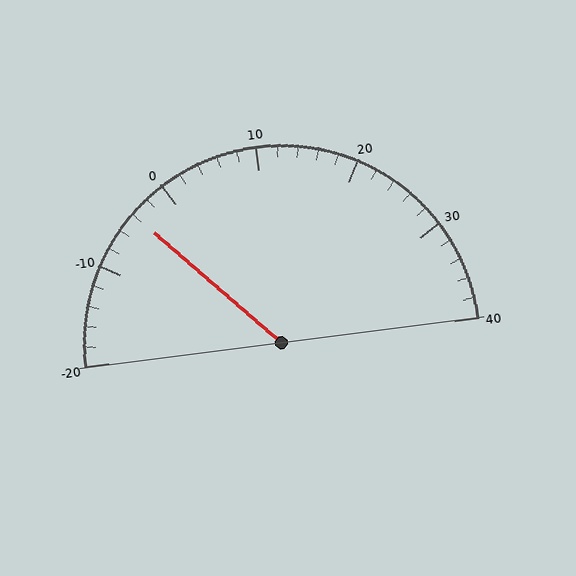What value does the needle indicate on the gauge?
The needle indicates approximately -4.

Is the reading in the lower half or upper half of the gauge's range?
The reading is in the lower half of the range (-20 to 40).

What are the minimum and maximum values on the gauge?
The gauge ranges from -20 to 40.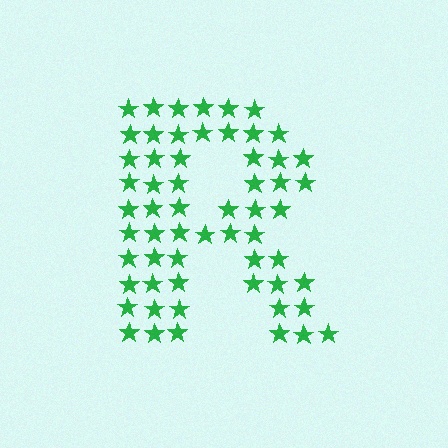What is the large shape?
The large shape is the letter R.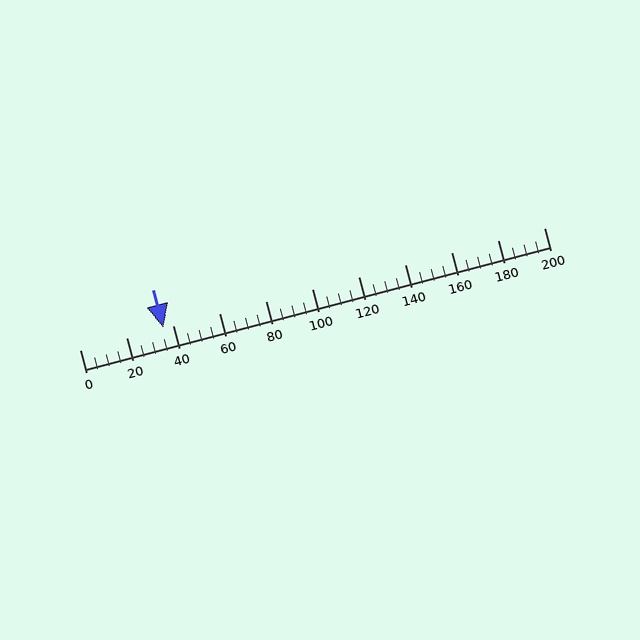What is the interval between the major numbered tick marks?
The major tick marks are spaced 20 units apart.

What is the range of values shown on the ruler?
The ruler shows values from 0 to 200.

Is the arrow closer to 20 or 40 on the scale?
The arrow is closer to 40.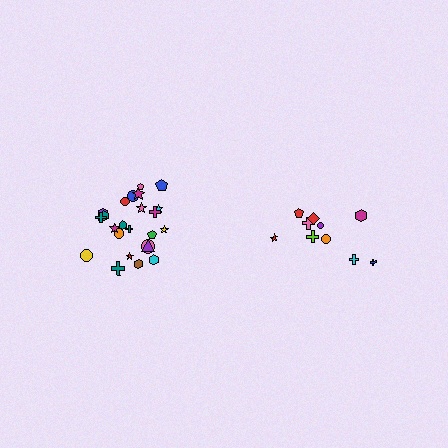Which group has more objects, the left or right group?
The left group.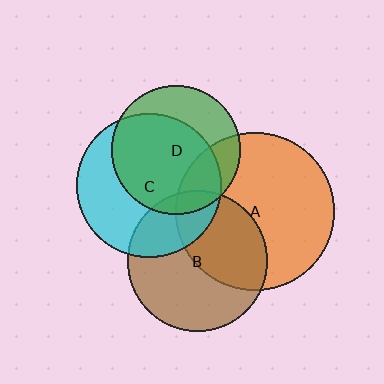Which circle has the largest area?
Circle A (orange).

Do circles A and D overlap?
Yes.